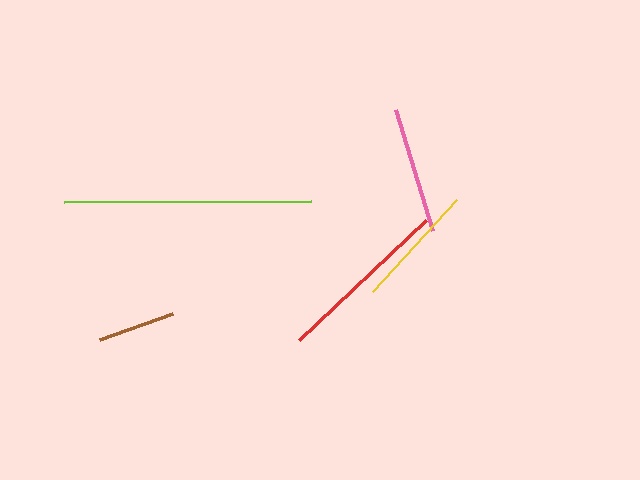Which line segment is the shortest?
The brown line is the shortest at approximately 77 pixels.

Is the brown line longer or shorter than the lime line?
The lime line is longer than the brown line.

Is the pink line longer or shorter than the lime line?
The lime line is longer than the pink line.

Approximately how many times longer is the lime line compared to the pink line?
The lime line is approximately 2.0 times the length of the pink line.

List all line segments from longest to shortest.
From longest to shortest: lime, red, pink, yellow, brown.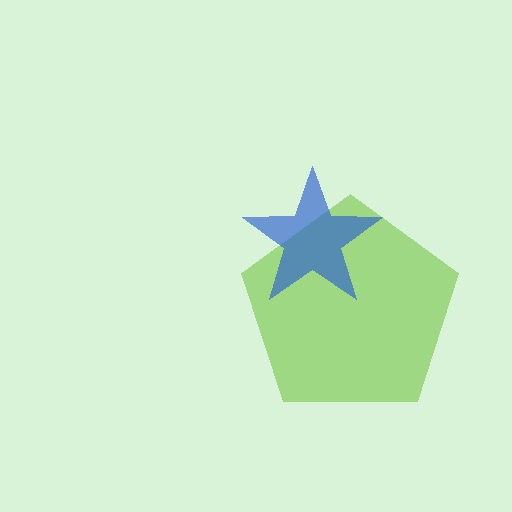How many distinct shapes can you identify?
There are 2 distinct shapes: a lime pentagon, a blue star.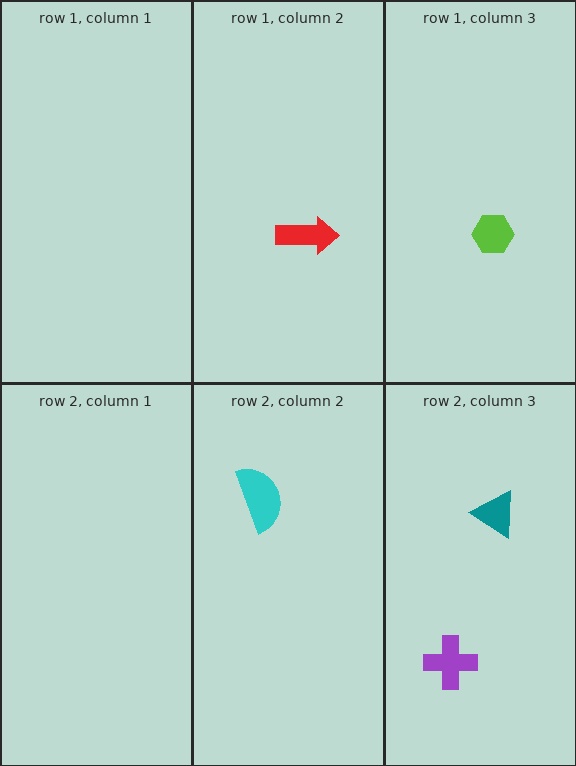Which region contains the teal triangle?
The row 2, column 3 region.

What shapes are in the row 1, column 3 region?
The lime hexagon.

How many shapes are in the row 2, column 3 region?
2.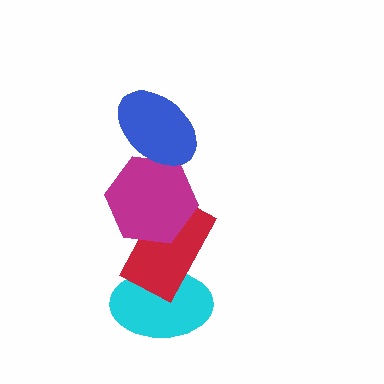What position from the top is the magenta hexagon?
The magenta hexagon is 2nd from the top.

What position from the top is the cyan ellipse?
The cyan ellipse is 4th from the top.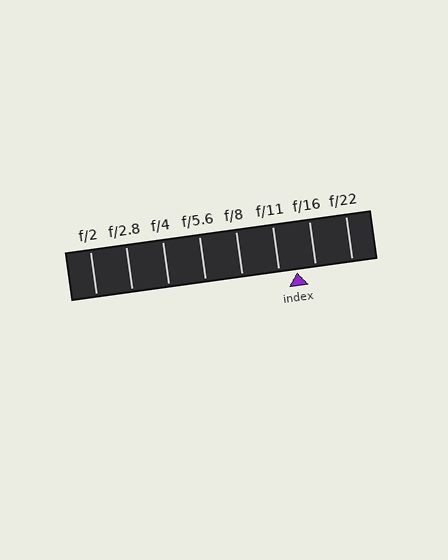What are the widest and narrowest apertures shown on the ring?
The widest aperture shown is f/2 and the narrowest is f/22.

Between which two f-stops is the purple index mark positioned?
The index mark is between f/11 and f/16.